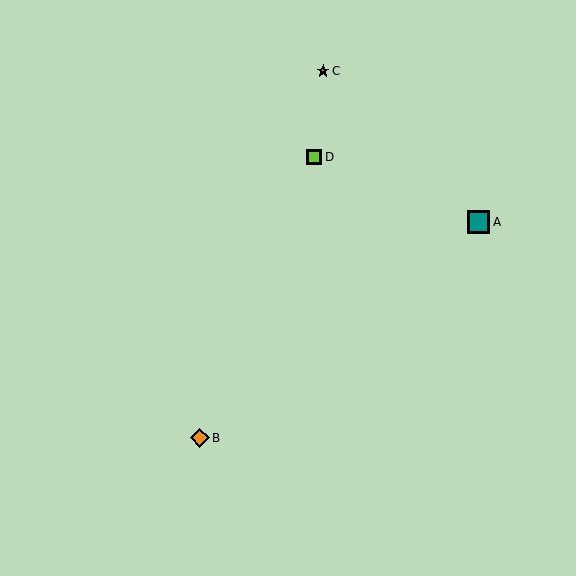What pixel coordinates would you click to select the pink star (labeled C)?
Click at (323, 71) to select the pink star C.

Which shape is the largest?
The teal square (labeled A) is the largest.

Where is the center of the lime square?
The center of the lime square is at (314, 157).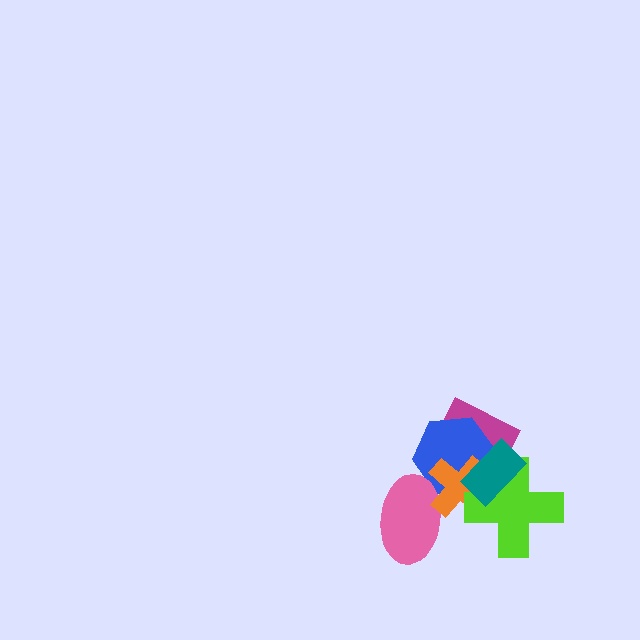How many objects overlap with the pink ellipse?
2 objects overlap with the pink ellipse.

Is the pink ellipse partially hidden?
Yes, it is partially covered by another shape.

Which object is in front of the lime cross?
The teal rectangle is in front of the lime cross.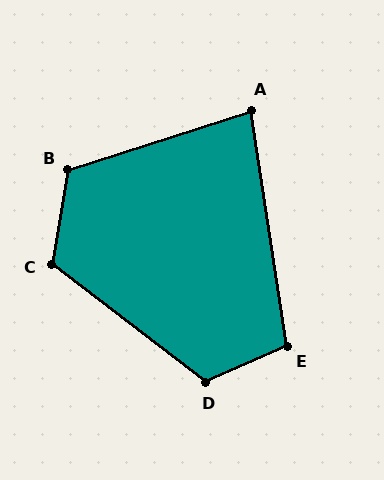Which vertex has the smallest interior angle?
A, at approximately 81 degrees.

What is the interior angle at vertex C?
Approximately 118 degrees (obtuse).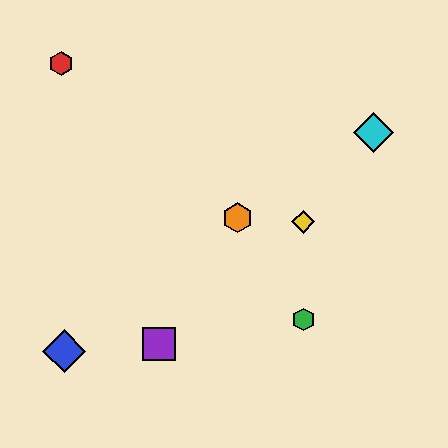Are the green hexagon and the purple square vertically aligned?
No, the green hexagon is at x≈303 and the purple square is at x≈159.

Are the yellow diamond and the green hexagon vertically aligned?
Yes, both are at x≈303.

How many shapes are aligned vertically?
2 shapes (the green hexagon, the yellow diamond) are aligned vertically.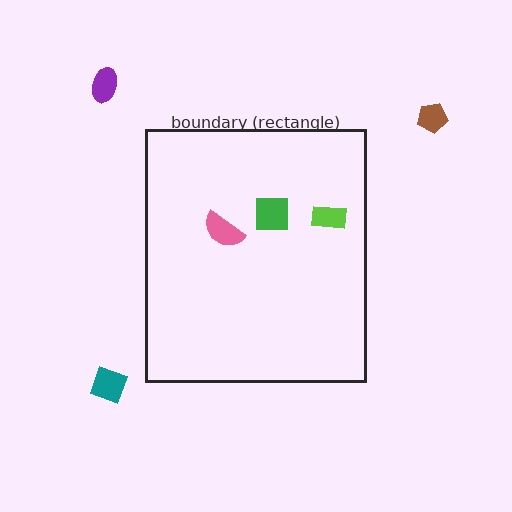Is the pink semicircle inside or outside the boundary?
Inside.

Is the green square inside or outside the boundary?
Inside.